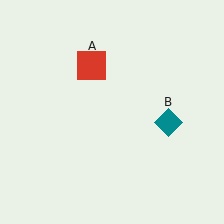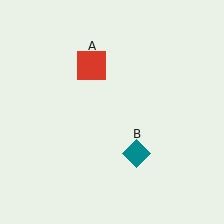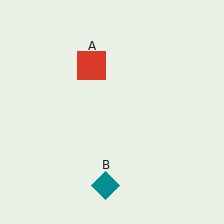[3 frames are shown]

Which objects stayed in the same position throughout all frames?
Red square (object A) remained stationary.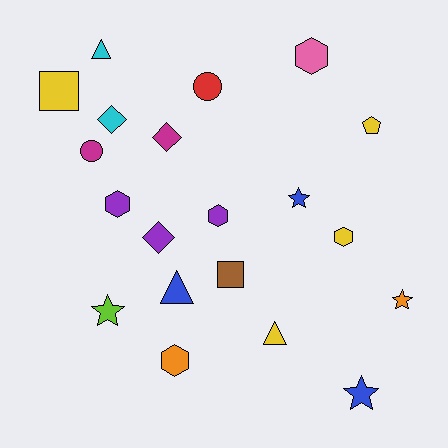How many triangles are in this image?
There are 3 triangles.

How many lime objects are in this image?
There is 1 lime object.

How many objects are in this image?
There are 20 objects.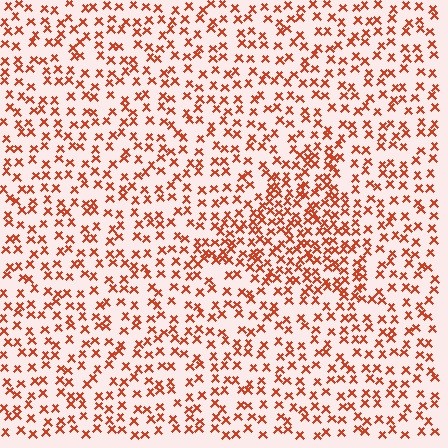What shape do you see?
I see a triangle.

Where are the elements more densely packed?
The elements are more densely packed inside the triangle boundary.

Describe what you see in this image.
The image contains small red elements arranged at two different densities. A triangle-shaped region is visible where the elements are more densely packed than the surrounding area.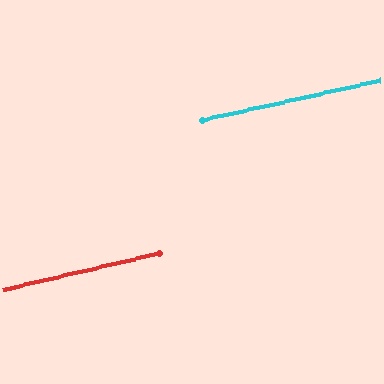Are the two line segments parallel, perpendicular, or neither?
Parallel — their directions differ by only 0.7°.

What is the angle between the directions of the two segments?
Approximately 1 degree.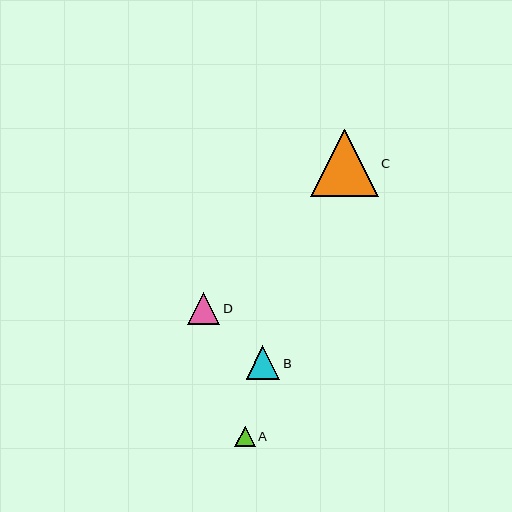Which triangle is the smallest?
Triangle A is the smallest with a size of approximately 21 pixels.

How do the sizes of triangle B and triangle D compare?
Triangle B and triangle D are approximately the same size.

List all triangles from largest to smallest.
From largest to smallest: C, B, D, A.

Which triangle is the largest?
Triangle C is the largest with a size of approximately 67 pixels.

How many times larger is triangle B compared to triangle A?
Triangle B is approximately 1.6 times the size of triangle A.